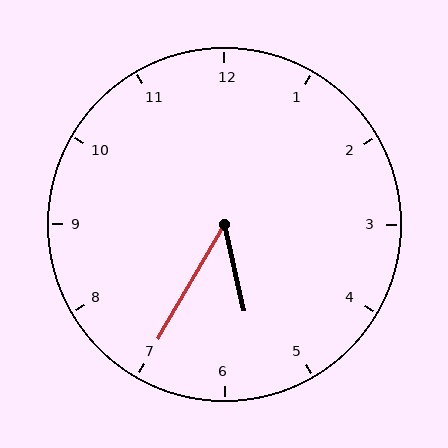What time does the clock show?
5:35.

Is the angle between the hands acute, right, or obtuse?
It is acute.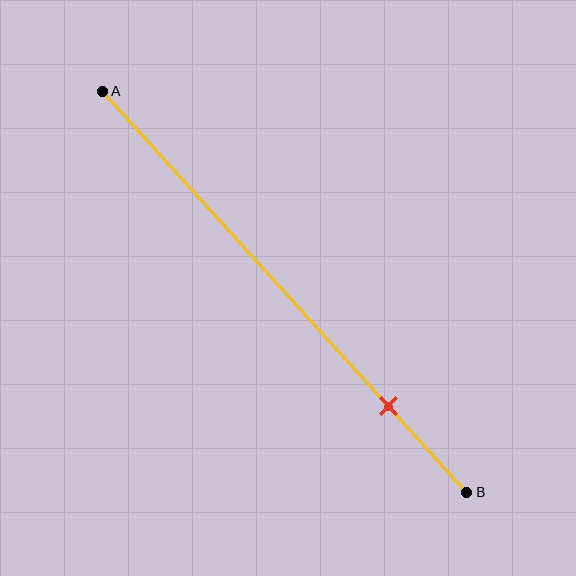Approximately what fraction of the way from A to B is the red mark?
The red mark is approximately 80% of the way from A to B.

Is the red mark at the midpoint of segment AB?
No, the mark is at about 80% from A, not at the 50% midpoint.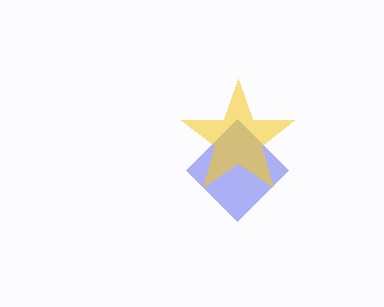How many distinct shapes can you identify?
There are 2 distinct shapes: a blue diamond, a yellow star.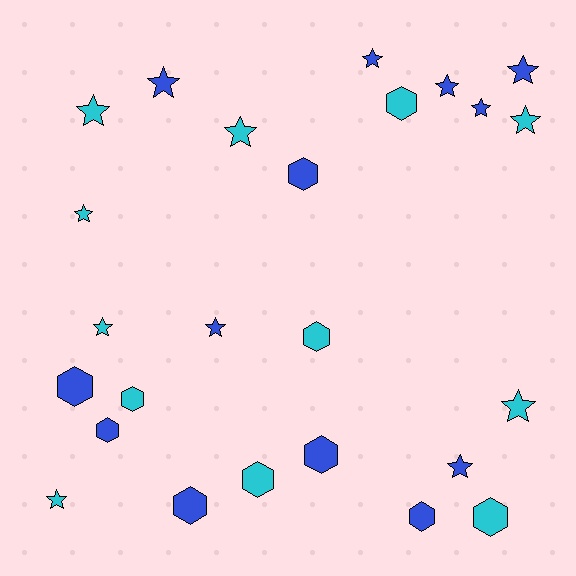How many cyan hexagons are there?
There are 5 cyan hexagons.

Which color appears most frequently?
Blue, with 13 objects.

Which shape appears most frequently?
Star, with 14 objects.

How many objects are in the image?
There are 25 objects.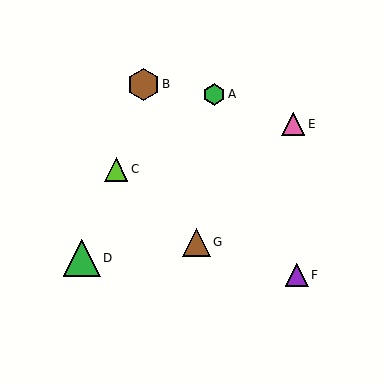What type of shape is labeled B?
Shape B is a brown hexagon.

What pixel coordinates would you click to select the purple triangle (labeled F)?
Click at (297, 275) to select the purple triangle F.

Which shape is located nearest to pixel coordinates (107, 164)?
The lime triangle (labeled C) at (116, 169) is nearest to that location.